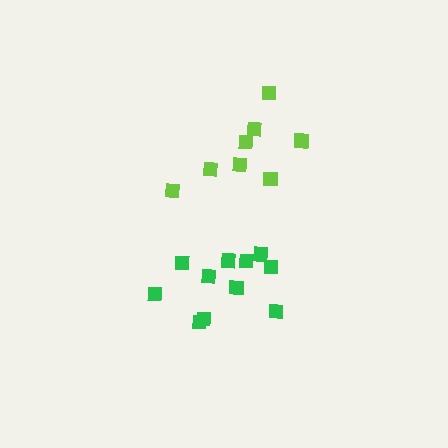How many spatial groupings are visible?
There are 2 spatial groupings.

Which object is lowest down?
The green cluster is bottommost.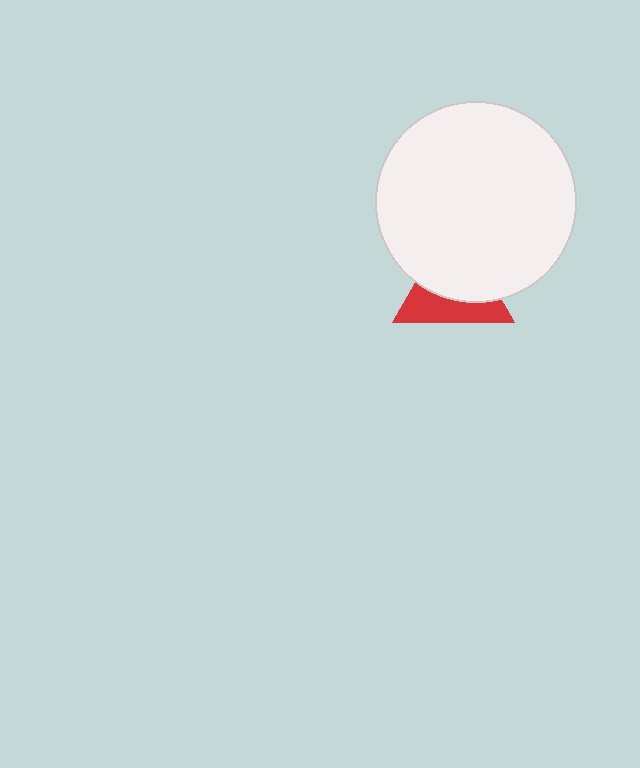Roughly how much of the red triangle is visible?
A small part of it is visible (roughly 43%).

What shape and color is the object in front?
The object in front is a white circle.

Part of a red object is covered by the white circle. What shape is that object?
It is a triangle.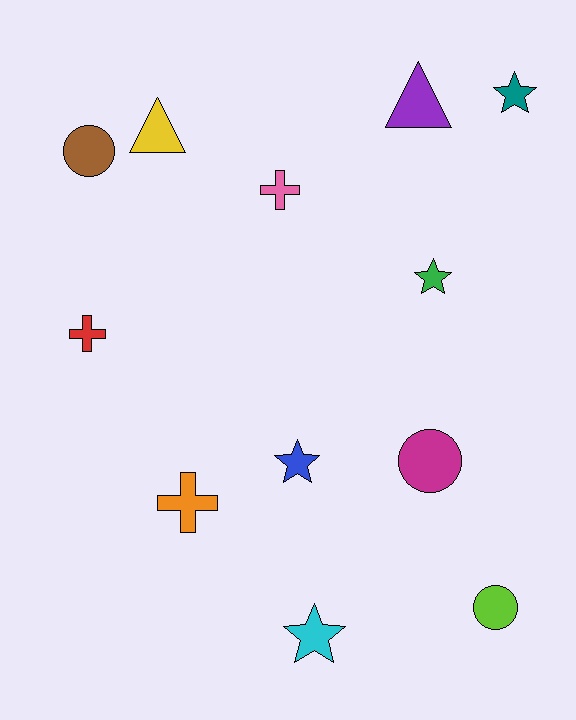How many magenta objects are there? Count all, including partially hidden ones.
There is 1 magenta object.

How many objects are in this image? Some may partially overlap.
There are 12 objects.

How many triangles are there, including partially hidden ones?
There are 2 triangles.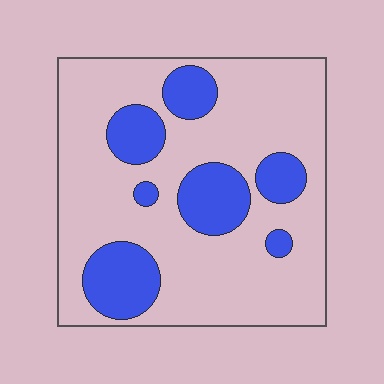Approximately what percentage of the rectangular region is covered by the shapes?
Approximately 25%.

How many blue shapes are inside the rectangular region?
7.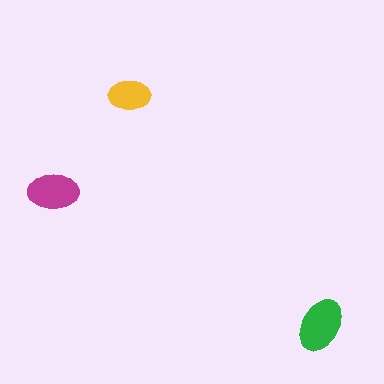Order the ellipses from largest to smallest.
the green one, the magenta one, the yellow one.